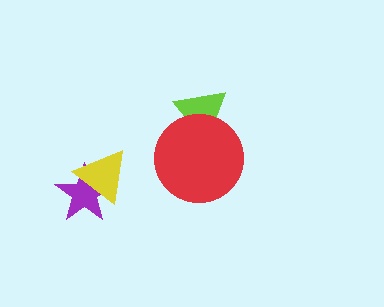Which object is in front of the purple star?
The yellow triangle is in front of the purple star.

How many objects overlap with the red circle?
1 object overlaps with the red circle.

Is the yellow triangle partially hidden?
No, no other shape covers it.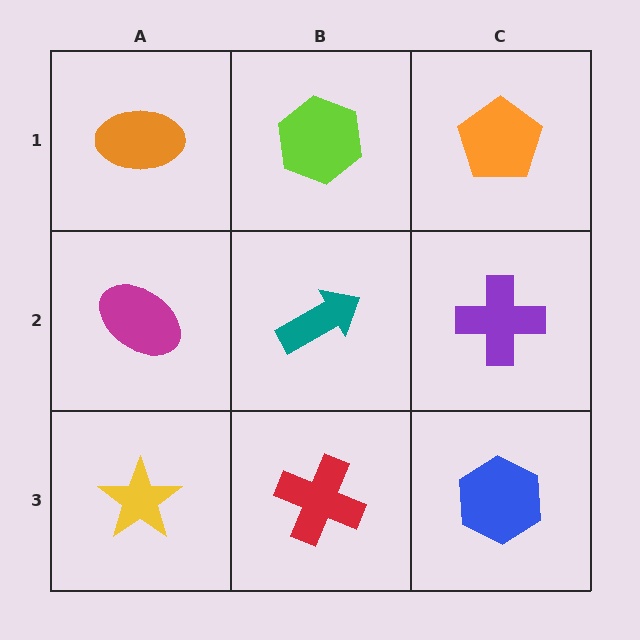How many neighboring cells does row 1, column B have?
3.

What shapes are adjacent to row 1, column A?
A magenta ellipse (row 2, column A), a lime hexagon (row 1, column B).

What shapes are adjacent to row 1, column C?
A purple cross (row 2, column C), a lime hexagon (row 1, column B).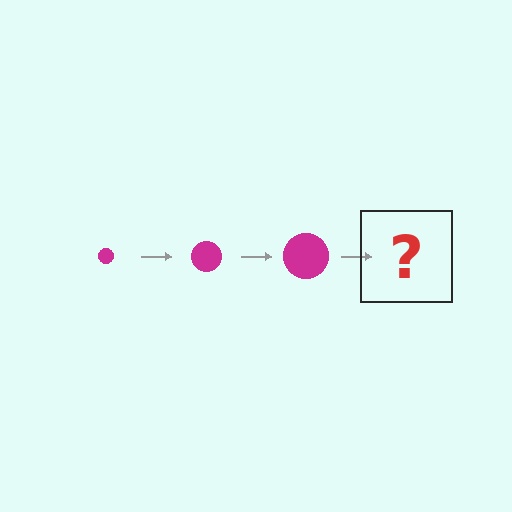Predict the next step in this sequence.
The next step is a magenta circle, larger than the previous one.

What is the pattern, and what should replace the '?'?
The pattern is that the circle gets progressively larger each step. The '?' should be a magenta circle, larger than the previous one.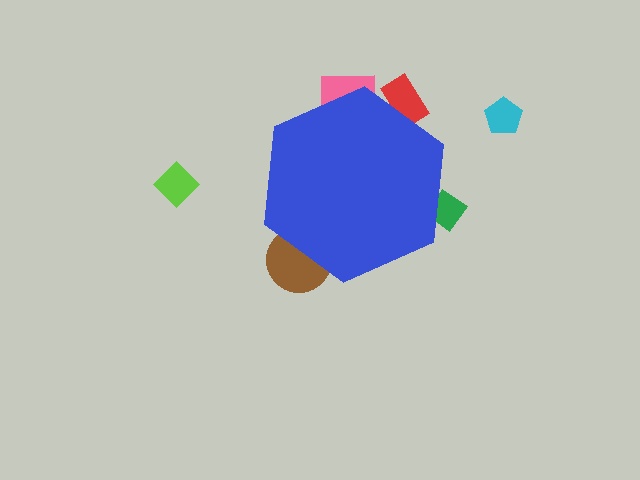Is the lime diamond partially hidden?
No, the lime diamond is fully visible.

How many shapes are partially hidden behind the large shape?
4 shapes are partially hidden.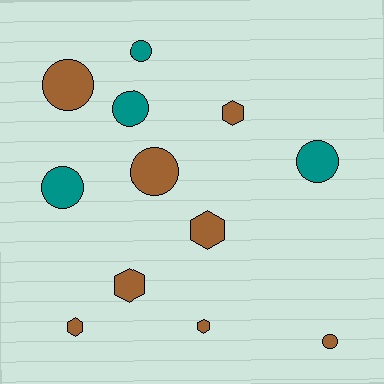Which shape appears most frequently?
Circle, with 7 objects.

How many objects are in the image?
There are 12 objects.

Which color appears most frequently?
Brown, with 8 objects.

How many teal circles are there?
There are 4 teal circles.